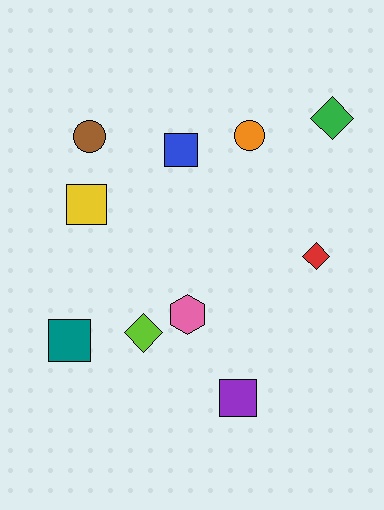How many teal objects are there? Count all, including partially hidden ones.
There is 1 teal object.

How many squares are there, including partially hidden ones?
There are 4 squares.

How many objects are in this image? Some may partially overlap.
There are 10 objects.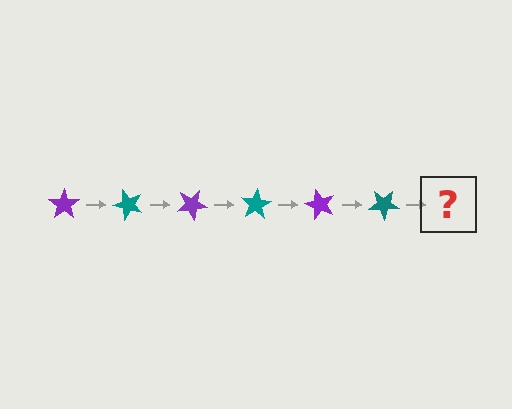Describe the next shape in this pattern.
It should be a purple star, rotated 300 degrees from the start.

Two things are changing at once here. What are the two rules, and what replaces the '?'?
The two rules are that it rotates 50 degrees each step and the color cycles through purple and teal. The '?' should be a purple star, rotated 300 degrees from the start.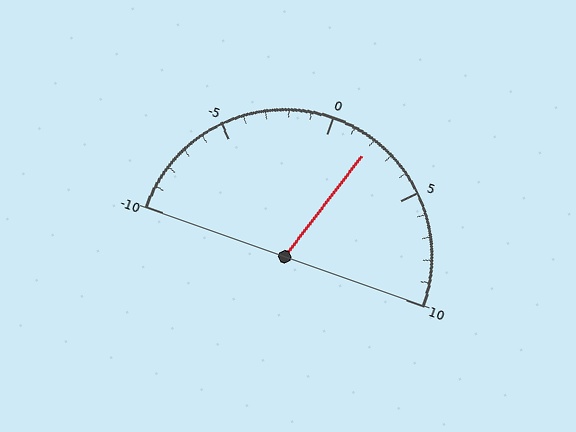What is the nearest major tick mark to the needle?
The nearest major tick mark is 0.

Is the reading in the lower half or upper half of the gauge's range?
The reading is in the upper half of the range (-10 to 10).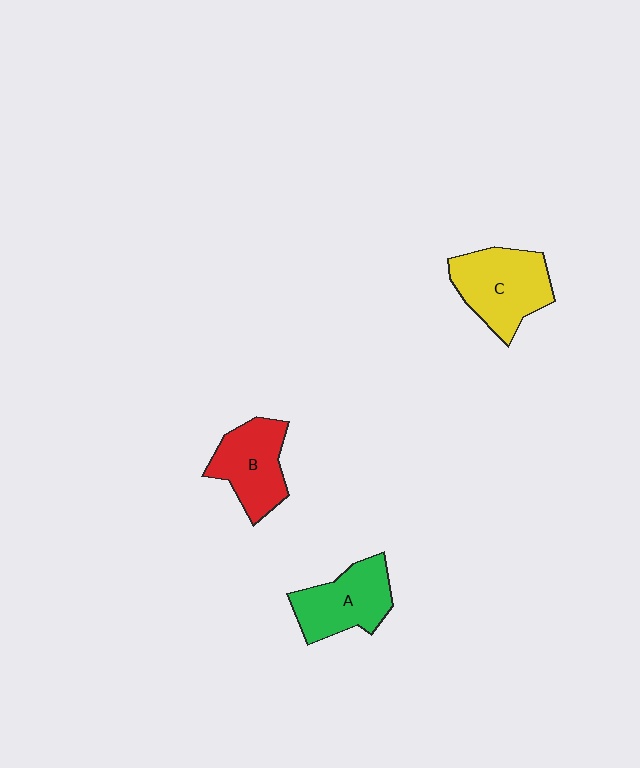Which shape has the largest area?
Shape C (yellow).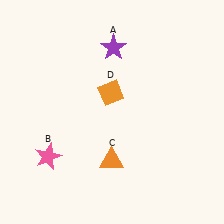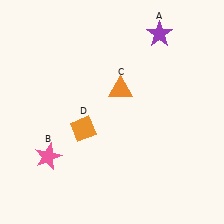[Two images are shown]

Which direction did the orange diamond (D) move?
The orange diamond (D) moved down.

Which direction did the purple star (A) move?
The purple star (A) moved right.